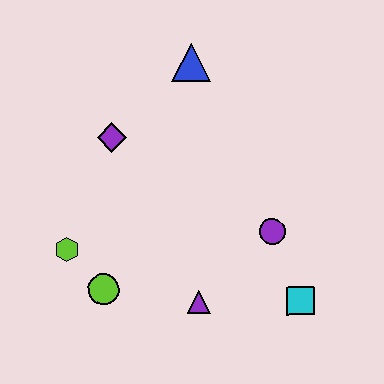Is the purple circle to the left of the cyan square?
Yes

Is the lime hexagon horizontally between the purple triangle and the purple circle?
No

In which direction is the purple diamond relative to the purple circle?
The purple diamond is to the left of the purple circle.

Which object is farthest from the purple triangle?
The blue triangle is farthest from the purple triangle.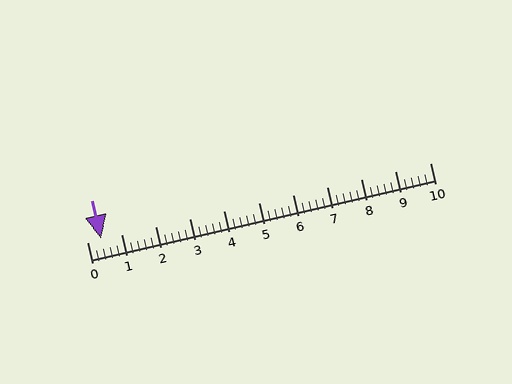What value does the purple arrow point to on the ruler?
The purple arrow points to approximately 0.4.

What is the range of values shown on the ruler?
The ruler shows values from 0 to 10.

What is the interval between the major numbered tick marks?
The major tick marks are spaced 1 units apart.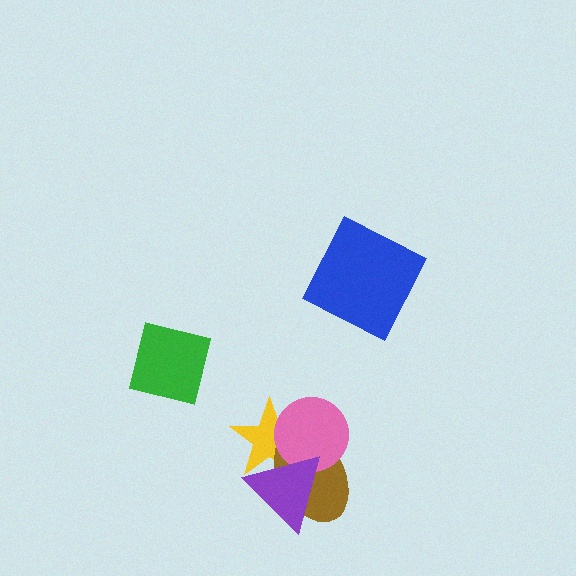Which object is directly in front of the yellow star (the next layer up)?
The brown ellipse is directly in front of the yellow star.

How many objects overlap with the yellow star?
3 objects overlap with the yellow star.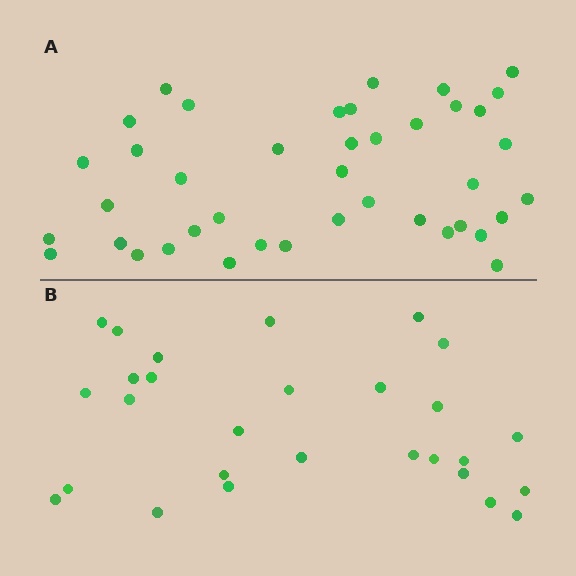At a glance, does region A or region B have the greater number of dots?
Region A (the top region) has more dots.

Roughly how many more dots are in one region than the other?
Region A has approximately 15 more dots than region B.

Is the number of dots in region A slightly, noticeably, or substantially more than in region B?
Region A has substantially more. The ratio is roughly 1.5 to 1.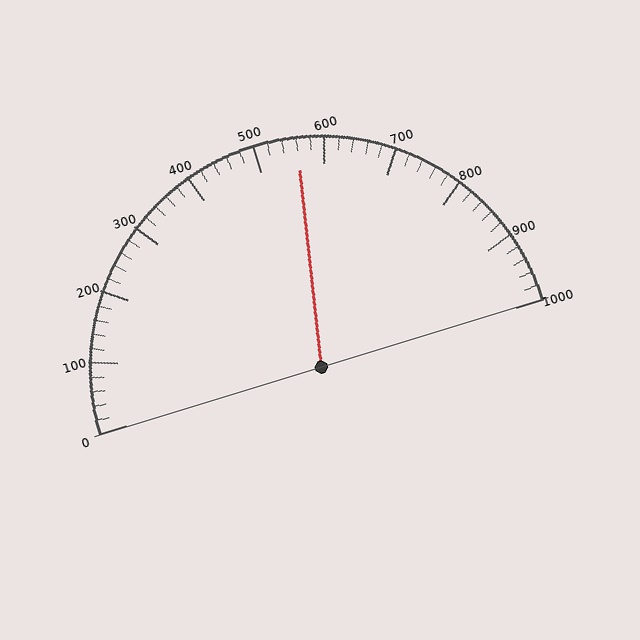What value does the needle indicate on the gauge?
The needle indicates approximately 560.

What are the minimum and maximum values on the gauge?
The gauge ranges from 0 to 1000.